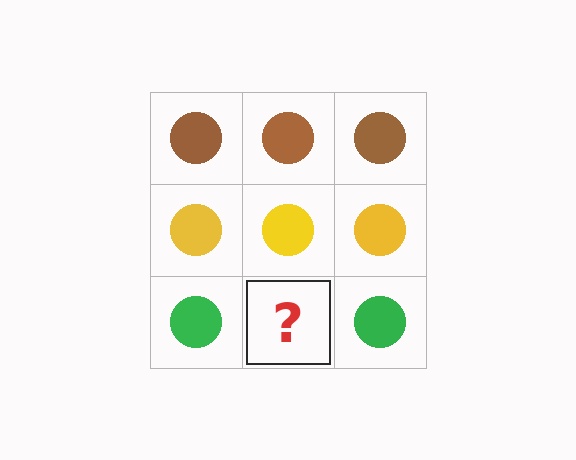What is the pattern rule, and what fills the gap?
The rule is that each row has a consistent color. The gap should be filled with a green circle.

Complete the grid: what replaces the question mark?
The question mark should be replaced with a green circle.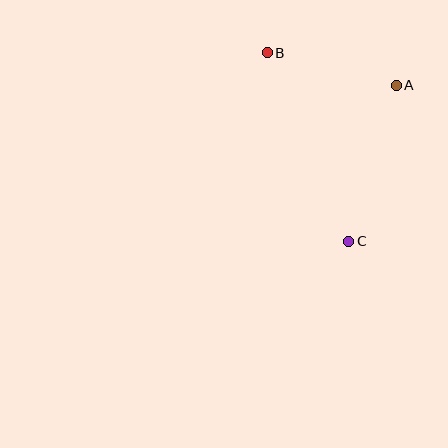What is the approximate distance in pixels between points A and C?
The distance between A and C is approximately 163 pixels.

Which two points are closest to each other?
Points A and B are closest to each other.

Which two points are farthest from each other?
Points B and C are farthest from each other.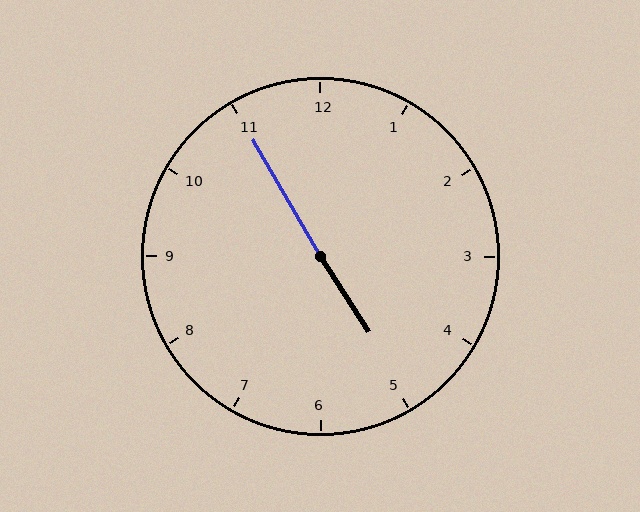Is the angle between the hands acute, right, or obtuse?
It is obtuse.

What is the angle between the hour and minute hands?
Approximately 178 degrees.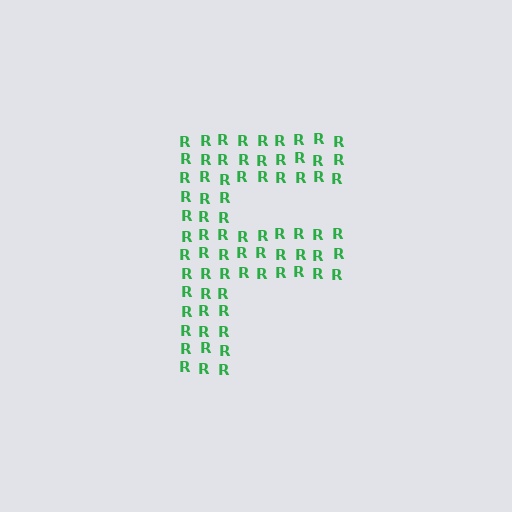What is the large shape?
The large shape is the letter F.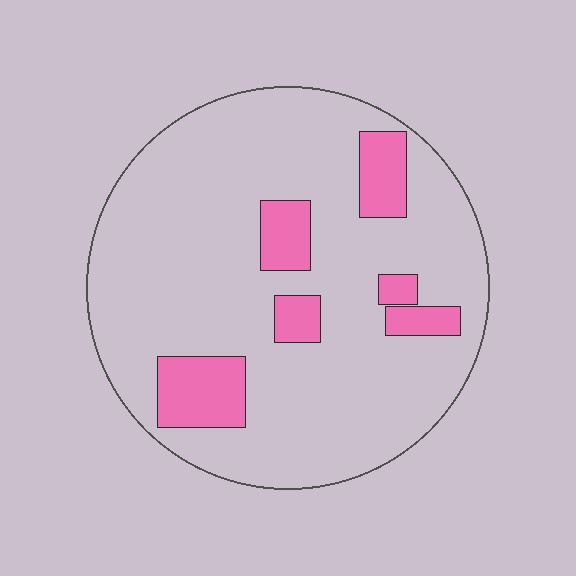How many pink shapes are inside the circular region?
6.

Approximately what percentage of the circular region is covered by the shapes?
Approximately 15%.